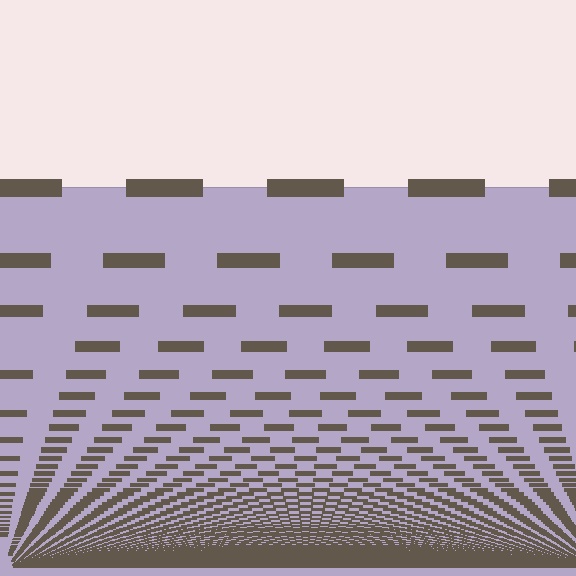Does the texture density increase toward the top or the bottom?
Density increases toward the bottom.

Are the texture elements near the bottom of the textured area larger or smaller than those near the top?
Smaller. The gradient is inverted — elements near the bottom are smaller and denser.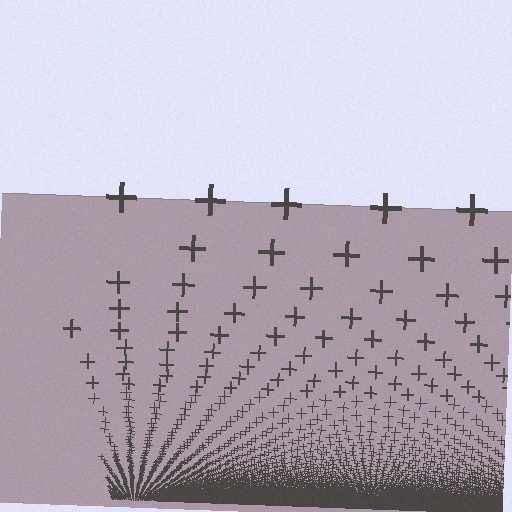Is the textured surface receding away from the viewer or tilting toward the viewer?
The surface appears to tilt toward the viewer. Texture elements get larger and sparser toward the top.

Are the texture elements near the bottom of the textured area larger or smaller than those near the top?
Smaller. The gradient is inverted — elements near the bottom are smaller and denser.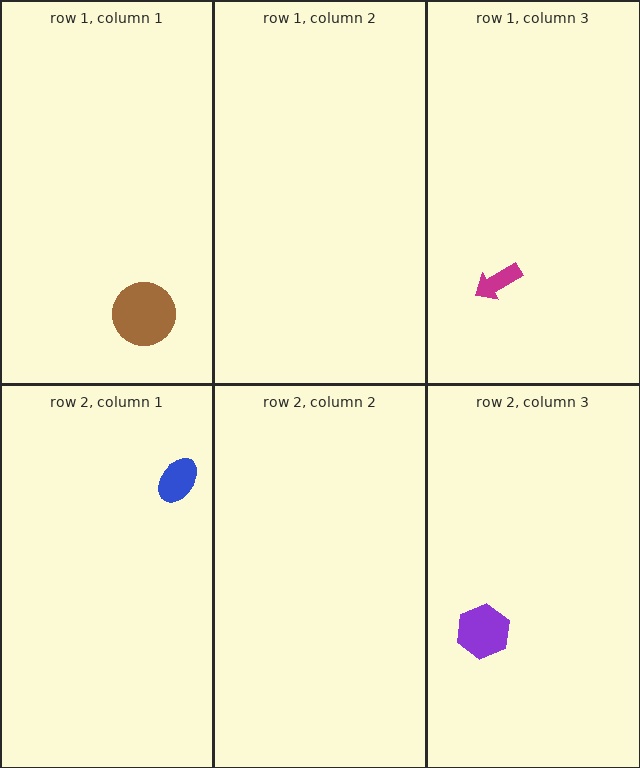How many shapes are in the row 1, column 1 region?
1.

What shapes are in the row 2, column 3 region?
The purple hexagon.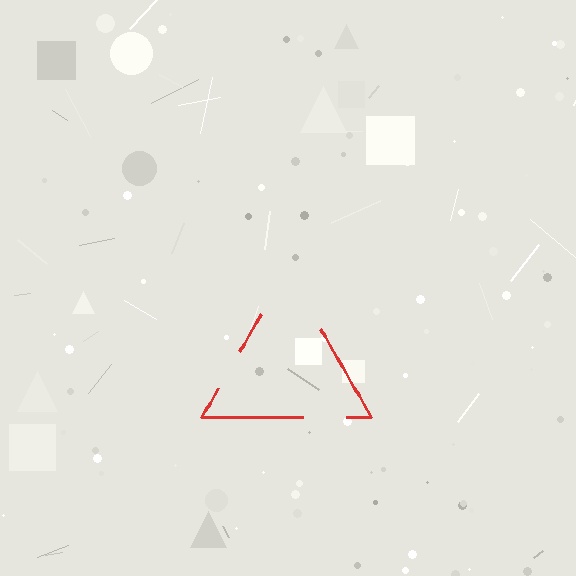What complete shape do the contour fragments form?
The contour fragments form a triangle.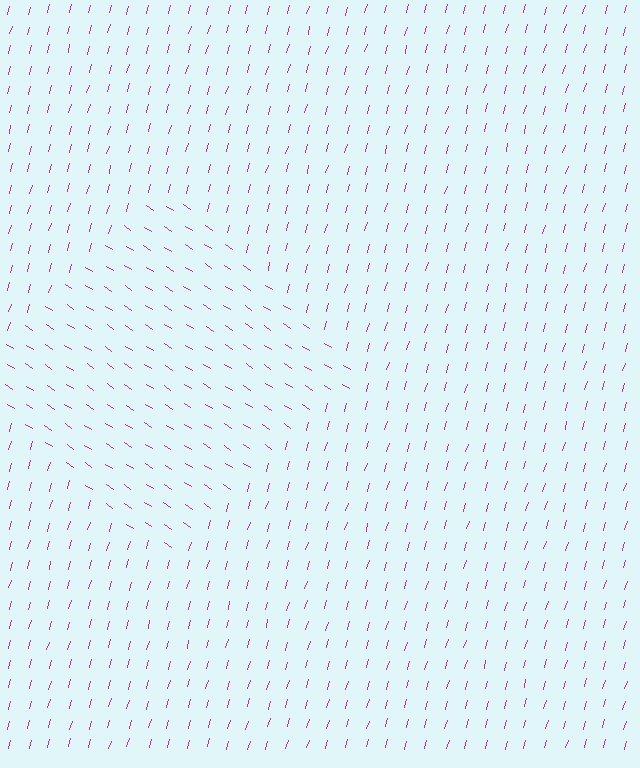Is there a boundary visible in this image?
Yes, there is a texture boundary formed by a change in line orientation.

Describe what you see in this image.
The image is filled with small magenta line segments. A diamond region in the image has lines oriented differently from the surrounding lines, creating a visible texture boundary.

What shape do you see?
I see a diamond.